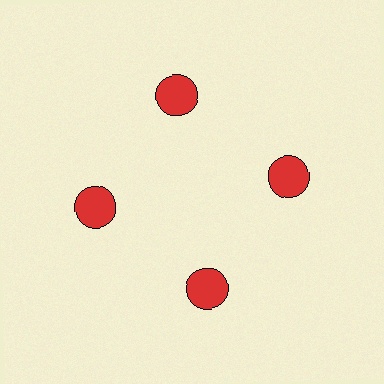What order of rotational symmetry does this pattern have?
This pattern has 4-fold rotational symmetry.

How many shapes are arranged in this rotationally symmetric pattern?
There are 4 shapes, arranged in 4 groups of 1.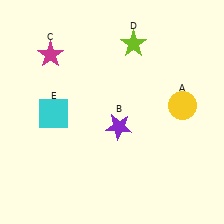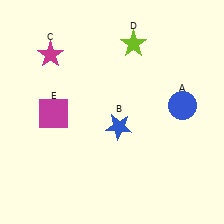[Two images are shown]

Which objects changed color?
A changed from yellow to blue. B changed from purple to blue. E changed from cyan to magenta.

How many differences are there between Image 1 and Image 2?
There are 3 differences between the two images.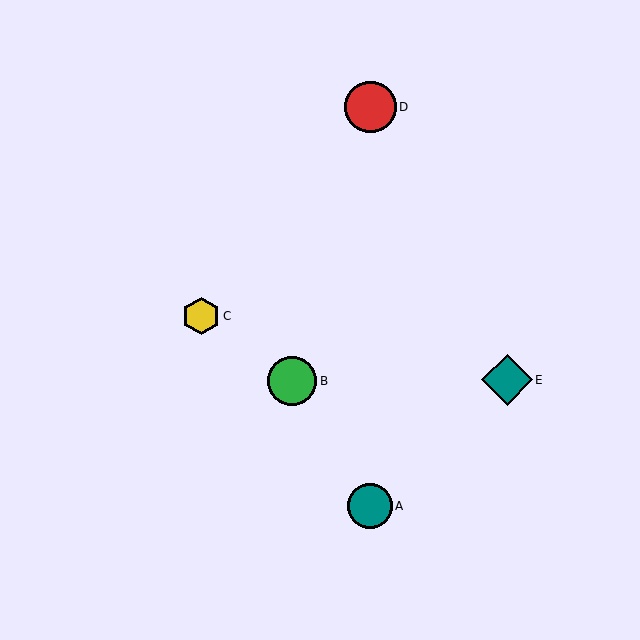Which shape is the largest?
The red circle (labeled D) is the largest.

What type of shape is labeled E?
Shape E is a teal diamond.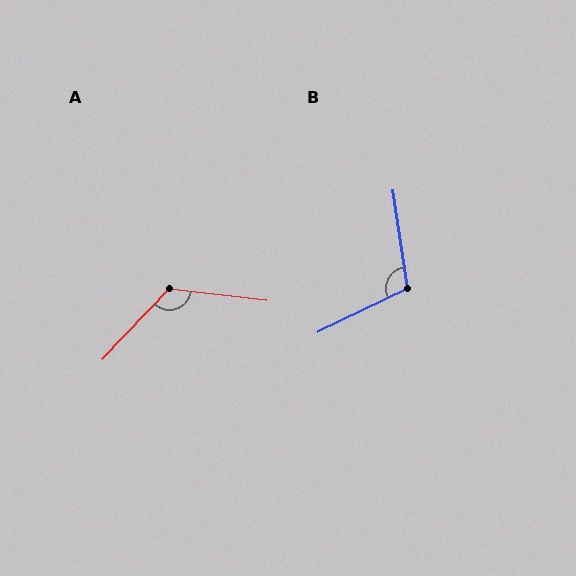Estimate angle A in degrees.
Approximately 127 degrees.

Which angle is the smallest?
B, at approximately 108 degrees.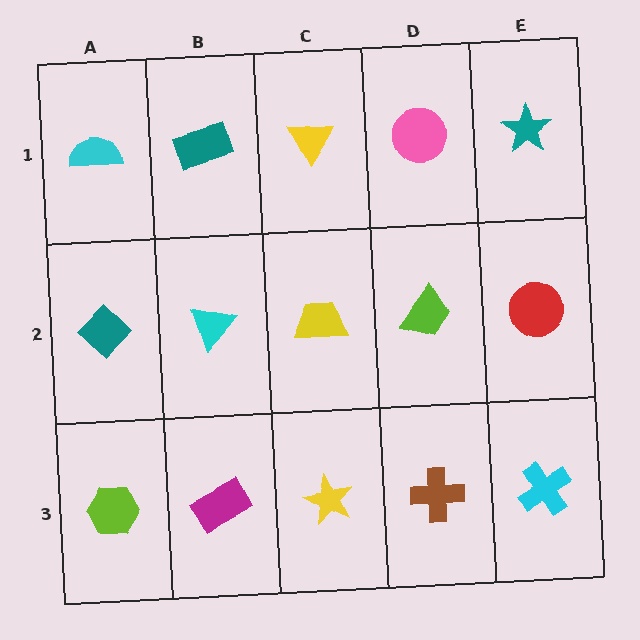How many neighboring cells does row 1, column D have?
3.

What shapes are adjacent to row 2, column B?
A teal rectangle (row 1, column B), a magenta rectangle (row 3, column B), a teal diamond (row 2, column A), a yellow trapezoid (row 2, column C).